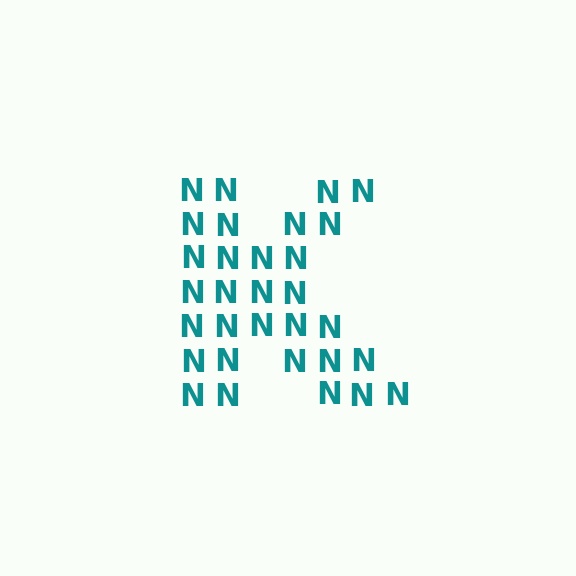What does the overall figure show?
The overall figure shows the letter K.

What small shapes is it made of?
It is made of small letter N's.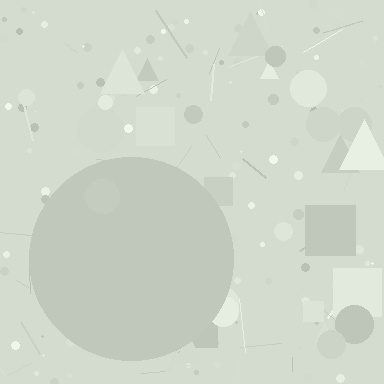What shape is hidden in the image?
A circle is hidden in the image.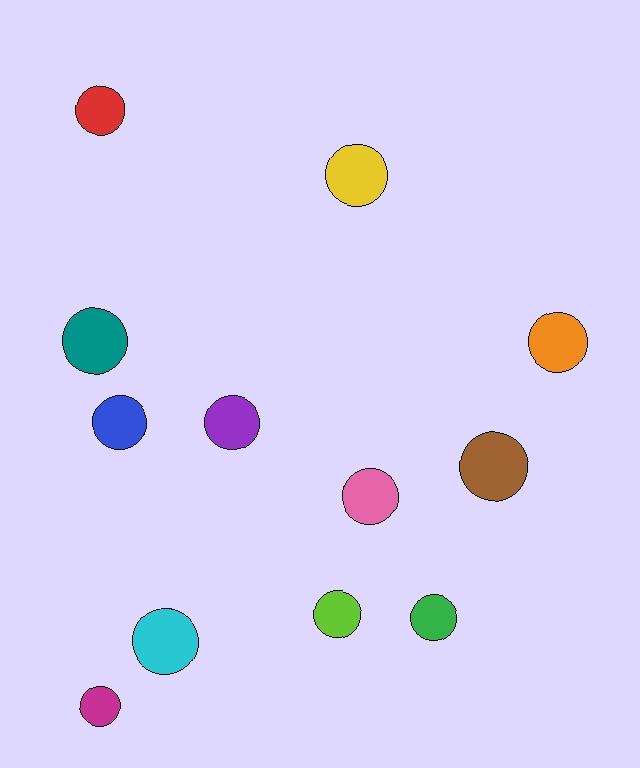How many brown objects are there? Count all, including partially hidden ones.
There is 1 brown object.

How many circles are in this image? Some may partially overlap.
There are 12 circles.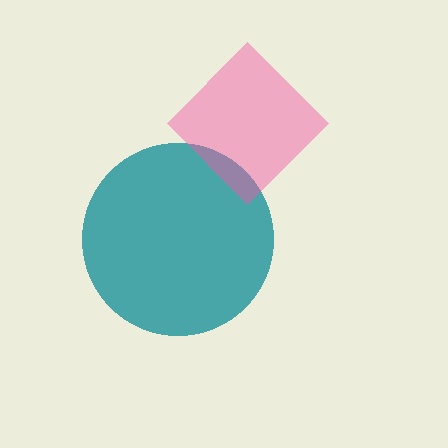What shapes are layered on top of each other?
The layered shapes are: a teal circle, a pink diamond.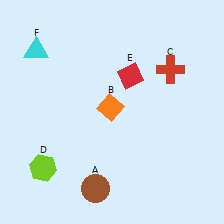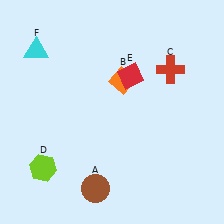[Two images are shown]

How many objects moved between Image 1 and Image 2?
1 object moved between the two images.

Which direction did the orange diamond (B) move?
The orange diamond (B) moved up.